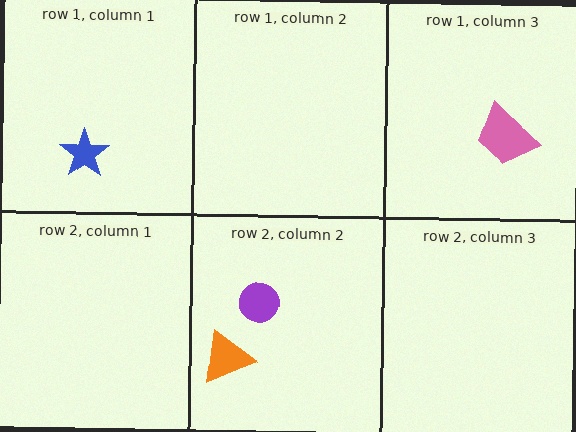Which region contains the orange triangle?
The row 2, column 2 region.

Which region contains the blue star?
The row 1, column 1 region.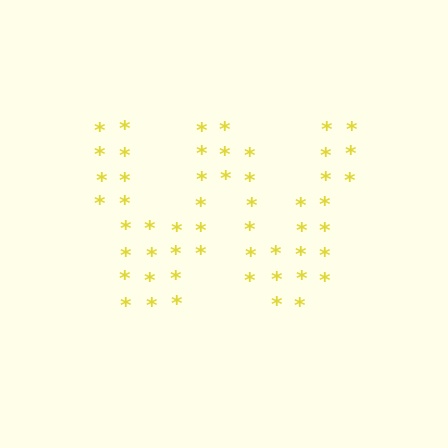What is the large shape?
The large shape is the letter W.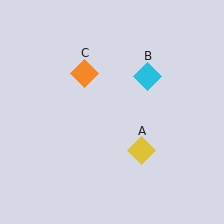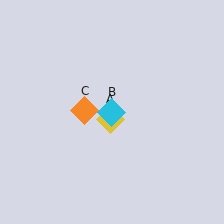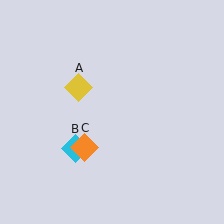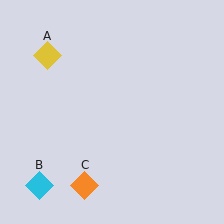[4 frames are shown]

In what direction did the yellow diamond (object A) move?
The yellow diamond (object A) moved up and to the left.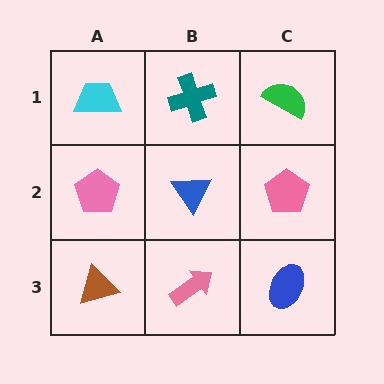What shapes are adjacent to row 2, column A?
A cyan trapezoid (row 1, column A), a brown triangle (row 3, column A), a blue triangle (row 2, column B).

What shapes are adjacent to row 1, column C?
A pink pentagon (row 2, column C), a teal cross (row 1, column B).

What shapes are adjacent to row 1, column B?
A blue triangle (row 2, column B), a cyan trapezoid (row 1, column A), a green semicircle (row 1, column C).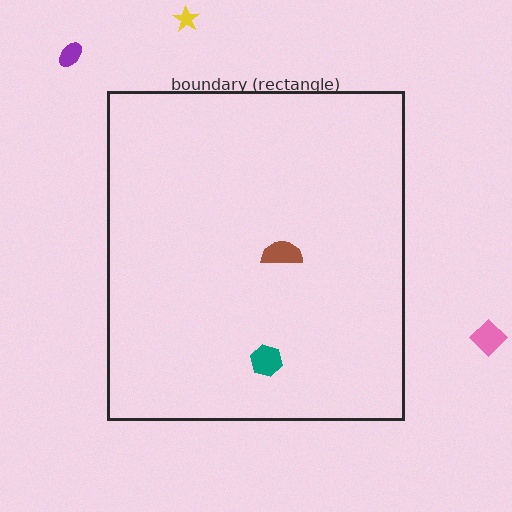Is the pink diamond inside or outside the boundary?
Outside.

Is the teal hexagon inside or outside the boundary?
Inside.